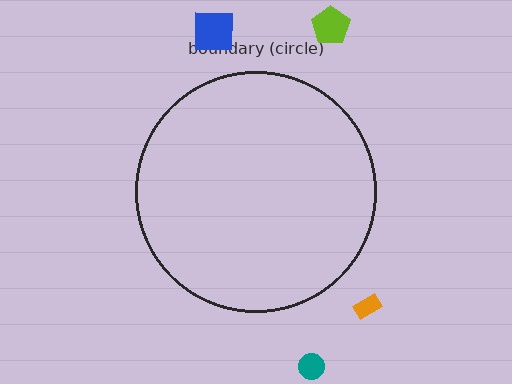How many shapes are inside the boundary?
0 inside, 4 outside.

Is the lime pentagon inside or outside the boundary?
Outside.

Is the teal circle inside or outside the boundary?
Outside.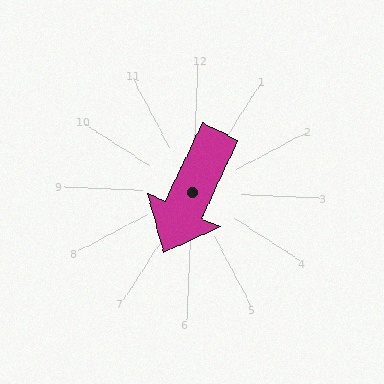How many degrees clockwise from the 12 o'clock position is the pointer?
Approximately 203 degrees.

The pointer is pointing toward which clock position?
Roughly 7 o'clock.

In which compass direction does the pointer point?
Southwest.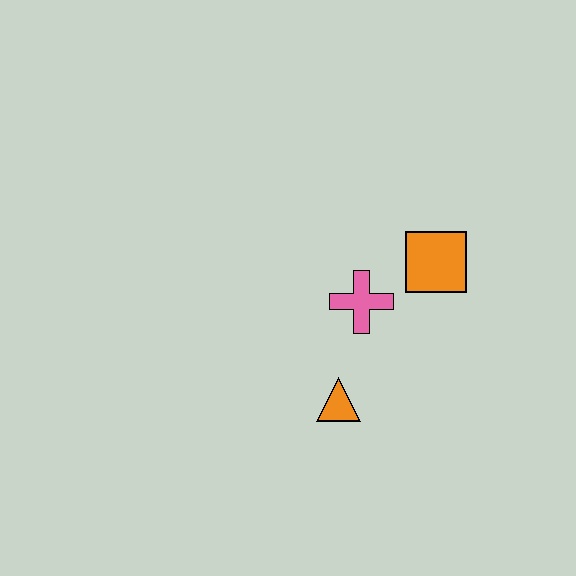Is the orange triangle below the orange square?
Yes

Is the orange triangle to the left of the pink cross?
Yes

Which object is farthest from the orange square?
The orange triangle is farthest from the orange square.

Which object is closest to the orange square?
The pink cross is closest to the orange square.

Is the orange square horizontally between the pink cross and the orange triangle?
No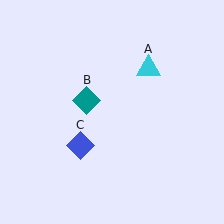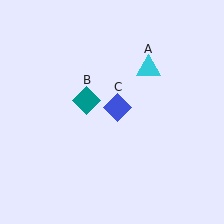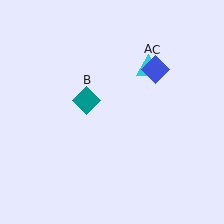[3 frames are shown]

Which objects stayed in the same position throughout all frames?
Cyan triangle (object A) and teal diamond (object B) remained stationary.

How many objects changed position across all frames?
1 object changed position: blue diamond (object C).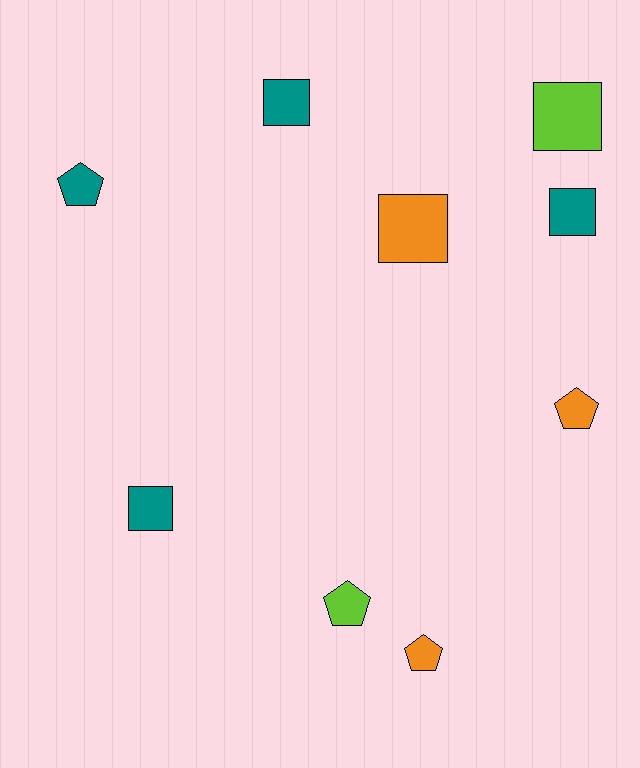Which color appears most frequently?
Teal, with 4 objects.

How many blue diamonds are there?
There are no blue diamonds.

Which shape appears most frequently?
Square, with 5 objects.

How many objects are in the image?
There are 9 objects.